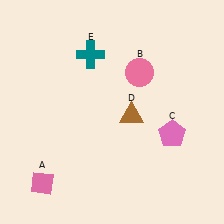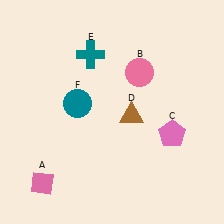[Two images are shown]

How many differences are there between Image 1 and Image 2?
There is 1 difference between the two images.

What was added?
A teal circle (F) was added in Image 2.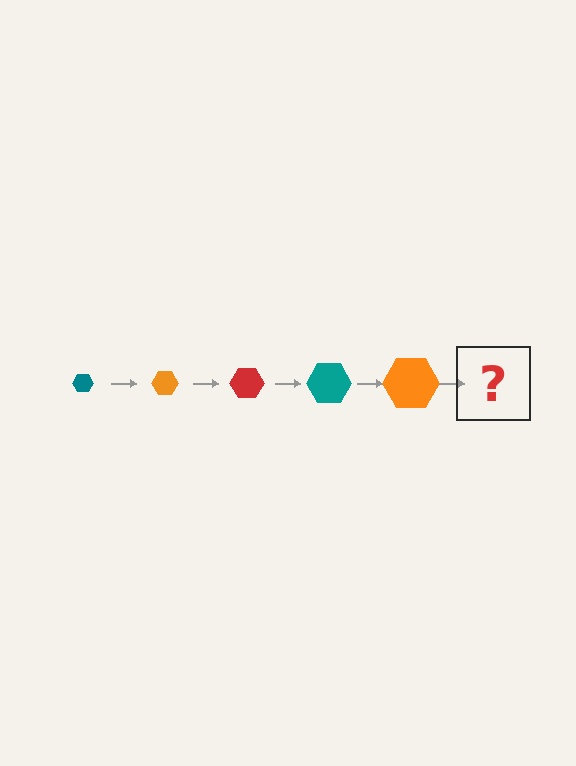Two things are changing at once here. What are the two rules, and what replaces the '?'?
The two rules are that the hexagon grows larger each step and the color cycles through teal, orange, and red. The '?' should be a red hexagon, larger than the previous one.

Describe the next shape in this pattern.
It should be a red hexagon, larger than the previous one.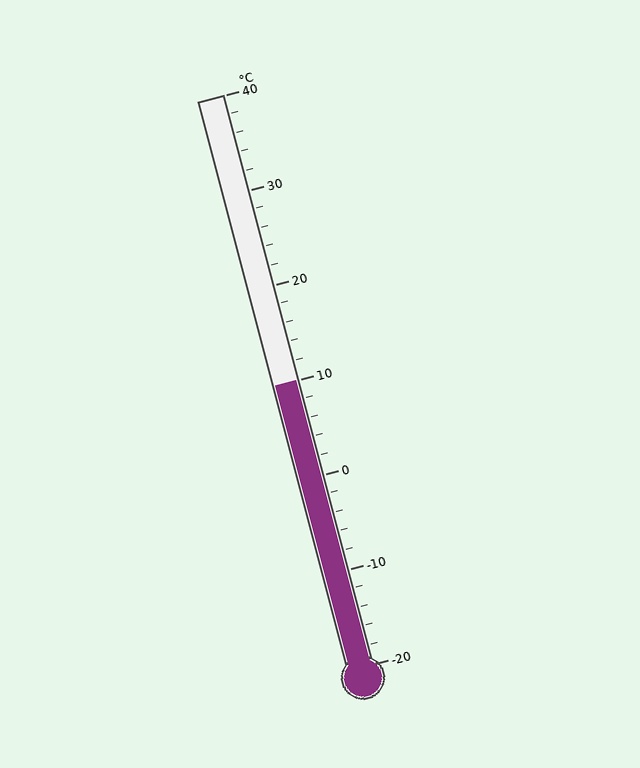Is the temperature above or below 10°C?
The temperature is at 10°C.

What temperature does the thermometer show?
The thermometer shows approximately 10°C.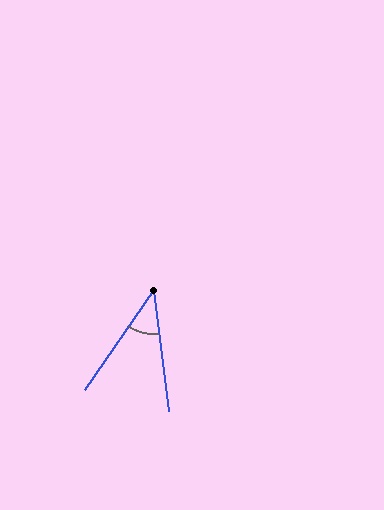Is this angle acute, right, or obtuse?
It is acute.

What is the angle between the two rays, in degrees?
Approximately 41 degrees.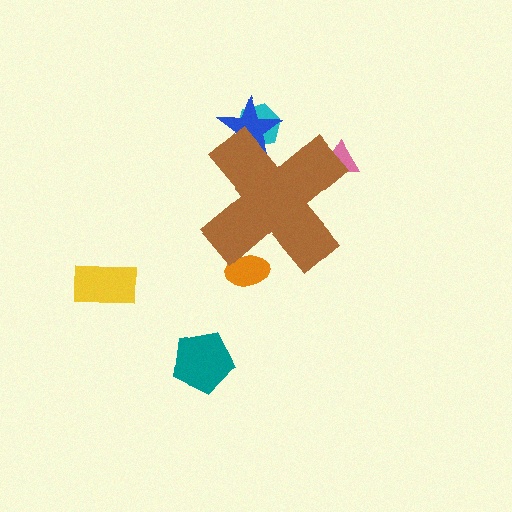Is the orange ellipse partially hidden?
Yes, the orange ellipse is partially hidden behind the brown cross.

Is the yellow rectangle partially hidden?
No, the yellow rectangle is fully visible.